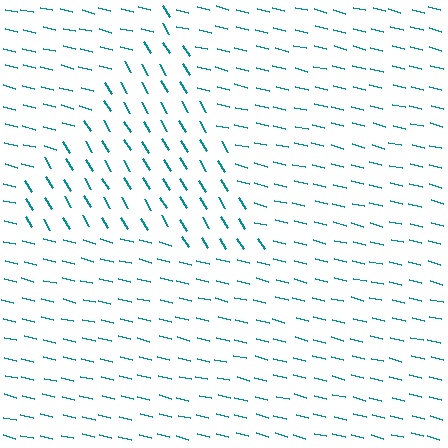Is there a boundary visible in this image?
Yes, there is a texture boundary formed by a change in line orientation.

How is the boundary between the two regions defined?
The boundary is defined purely by a change in line orientation (approximately 45 degrees difference). All lines are the same color and thickness.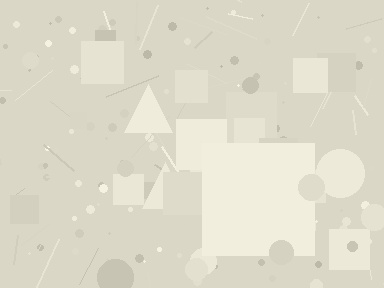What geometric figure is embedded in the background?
A square is embedded in the background.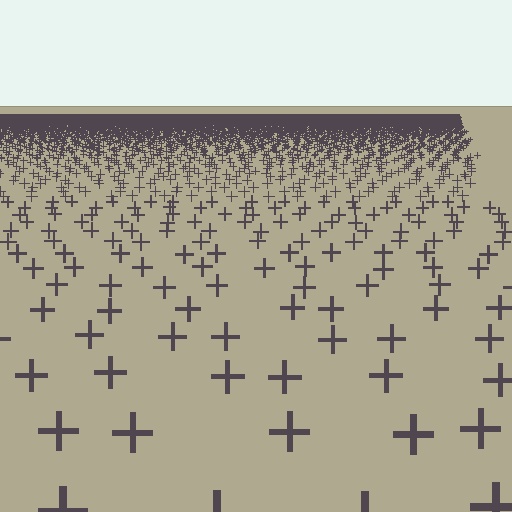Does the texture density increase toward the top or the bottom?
Density increases toward the top.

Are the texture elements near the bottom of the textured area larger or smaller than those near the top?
Larger. Near the bottom, elements are closer to the viewer and appear at a bigger on-screen size.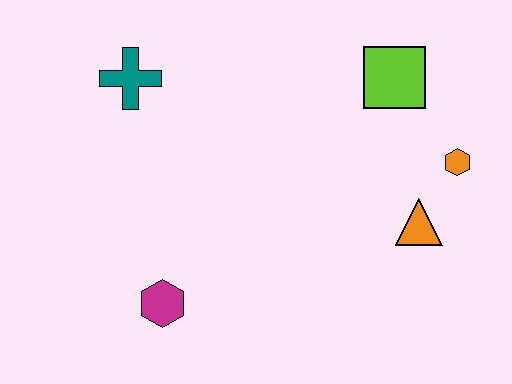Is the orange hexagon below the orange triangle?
No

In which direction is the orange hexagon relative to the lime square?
The orange hexagon is below the lime square.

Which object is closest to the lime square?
The orange hexagon is closest to the lime square.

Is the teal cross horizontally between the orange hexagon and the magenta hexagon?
No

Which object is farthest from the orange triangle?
The teal cross is farthest from the orange triangle.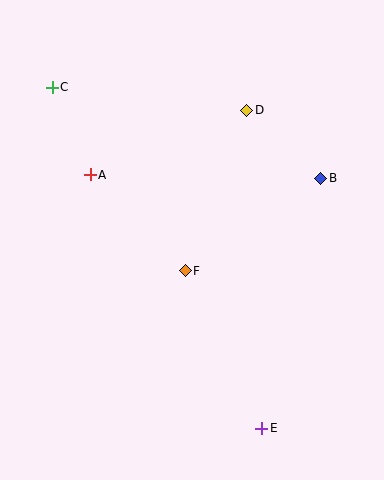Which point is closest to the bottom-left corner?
Point E is closest to the bottom-left corner.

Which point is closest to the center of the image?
Point F at (185, 271) is closest to the center.